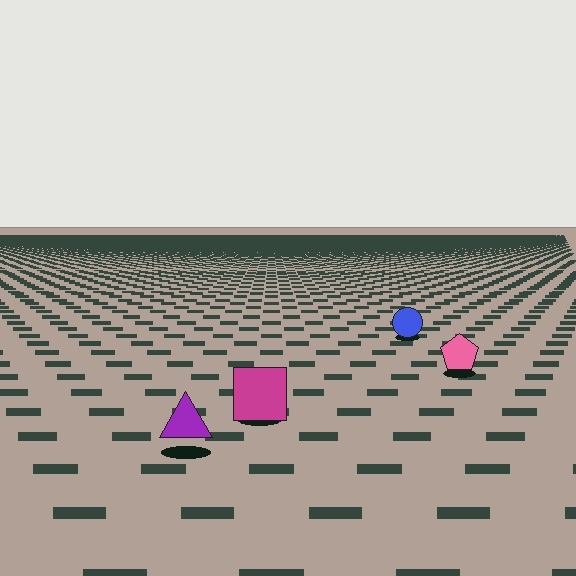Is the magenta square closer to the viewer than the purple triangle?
No. The purple triangle is closer — you can tell from the texture gradient: the ground texture is coarser near it.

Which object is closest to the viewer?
The purple triangle is closest. The texture marks near it are larger and more spread out.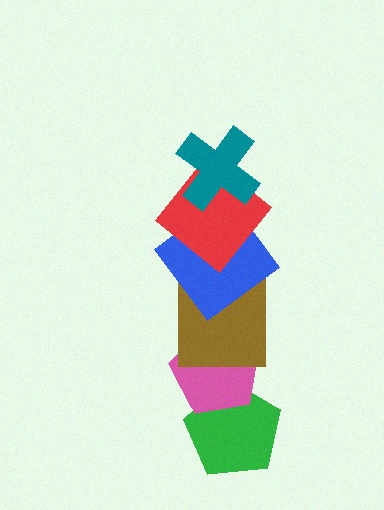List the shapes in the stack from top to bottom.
From top to bottom: the teal cross, the red diamond, the blue diamond, the brown square, the pink pentagon, the green pentagon.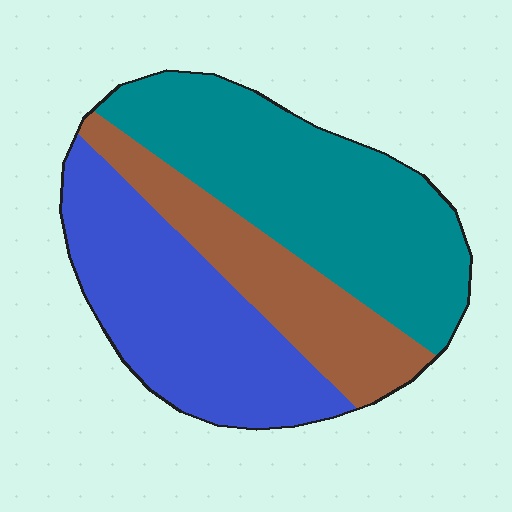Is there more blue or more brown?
Blue.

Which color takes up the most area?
Teal, at roughly 45%.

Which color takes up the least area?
Brown, at roughly 25%.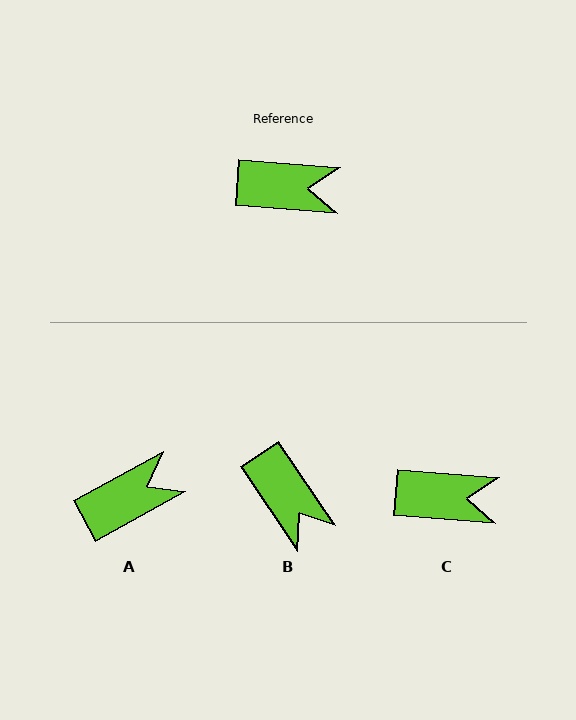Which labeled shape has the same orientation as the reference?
C.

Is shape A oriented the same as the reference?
No, it is off by about 33 degrees.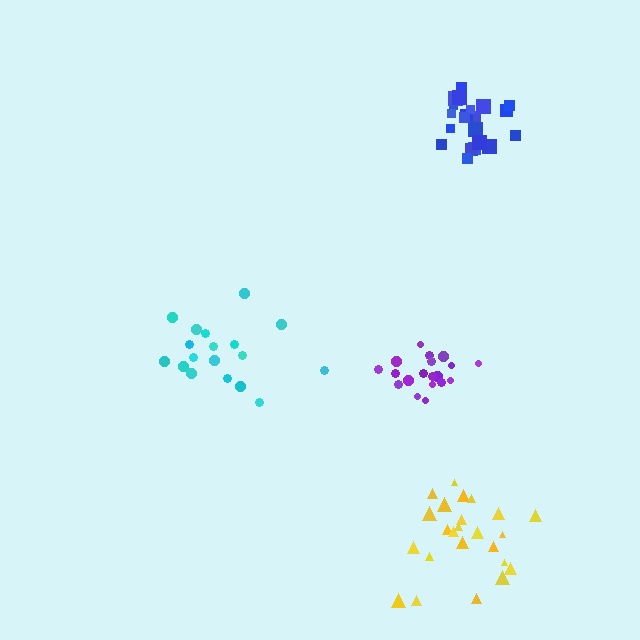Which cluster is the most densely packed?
Blue.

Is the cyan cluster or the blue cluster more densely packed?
Blue.